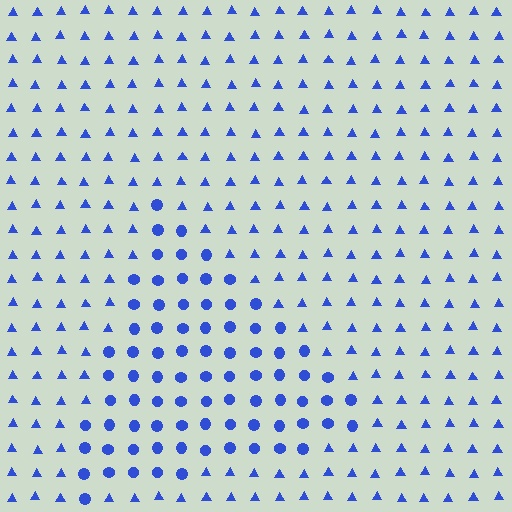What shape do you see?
I see a triangle.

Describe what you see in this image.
The image is filled with small blue elements arranged in a uniform grid. A triangle-shaped region contains circles, while the surrounding area contains triangles. The boundary is defined purely by the change in element shape.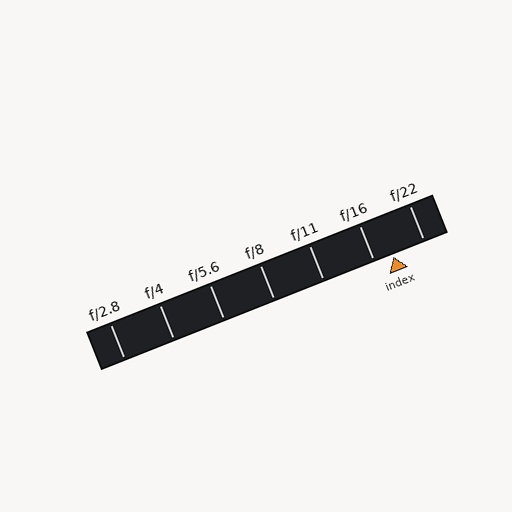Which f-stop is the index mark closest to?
The index mark is closest to f/16.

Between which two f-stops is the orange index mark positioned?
The index mark is between f/16 and f/22.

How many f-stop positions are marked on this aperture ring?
There are 7 f-stop positions marked.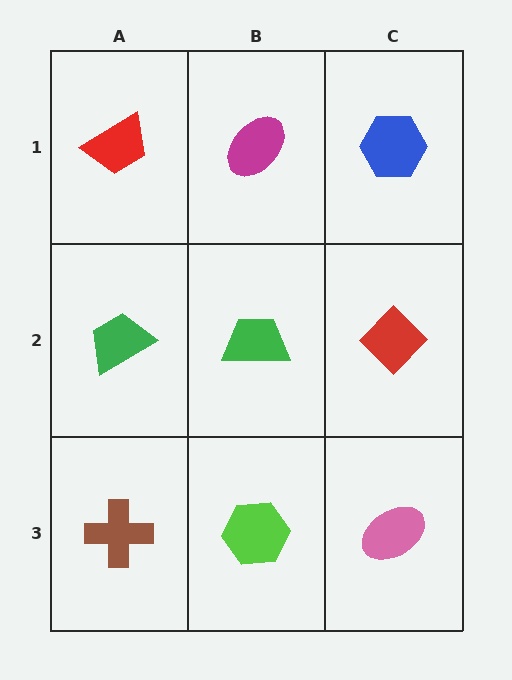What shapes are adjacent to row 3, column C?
A red diamond (row 2, column C), a lime hexagon (row 3, column B).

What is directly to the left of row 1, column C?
A magenta ellipse.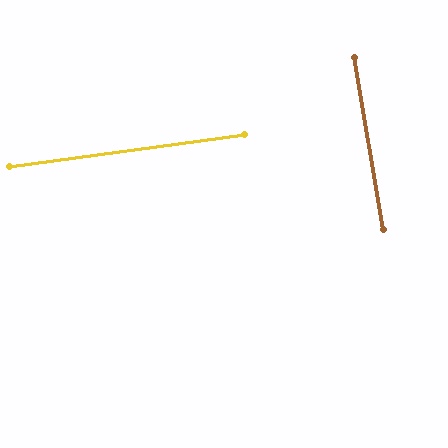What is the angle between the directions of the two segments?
Approximately 88 degrees.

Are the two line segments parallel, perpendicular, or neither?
Perpendicular — they meet at approximately 88°.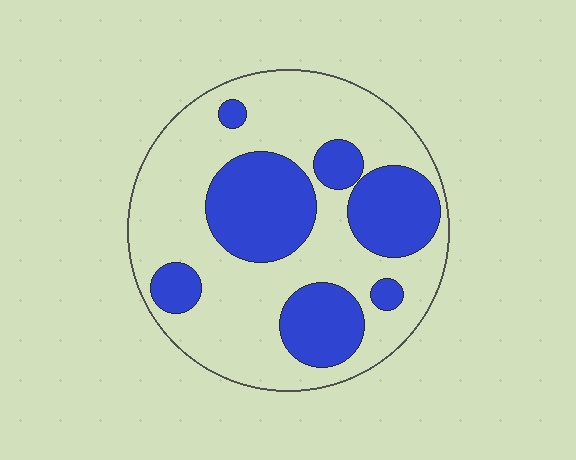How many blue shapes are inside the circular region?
7.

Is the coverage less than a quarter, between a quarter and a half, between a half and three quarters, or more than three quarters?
Between a quarter and a half.